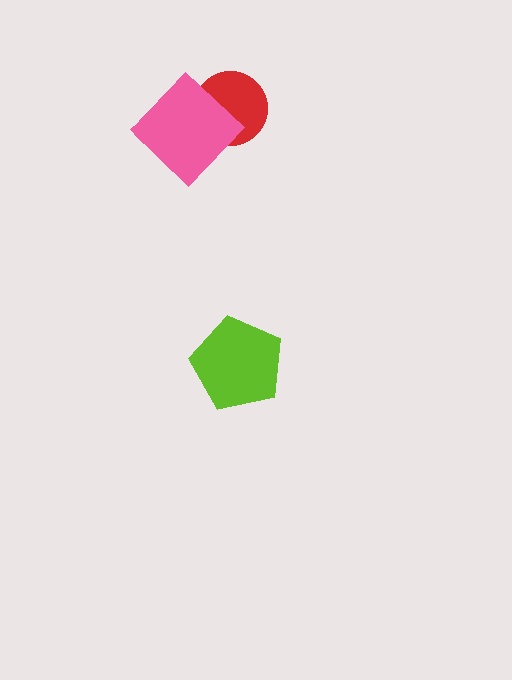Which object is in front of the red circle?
The pink diamond is in front of the red circle.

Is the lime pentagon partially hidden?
No, no other shape covers it.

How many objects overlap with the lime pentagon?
0 objects overlap with the lime pentagon.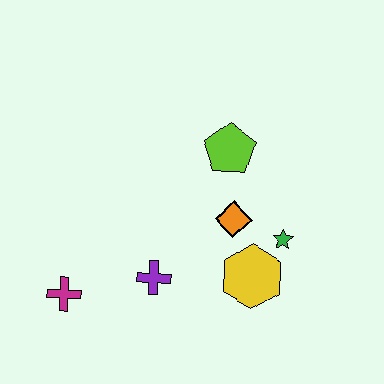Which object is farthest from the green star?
The magenta cross is farthest from the green star.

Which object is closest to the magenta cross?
The purple cross is closest to the magenta cross.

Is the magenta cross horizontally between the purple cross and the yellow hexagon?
No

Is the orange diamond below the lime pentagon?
Yes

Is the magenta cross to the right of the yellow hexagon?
No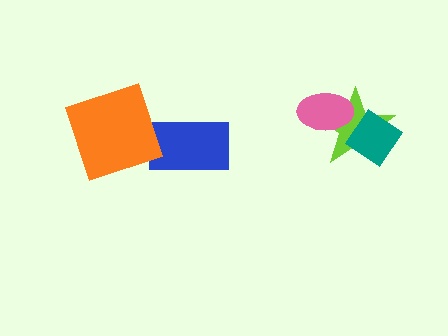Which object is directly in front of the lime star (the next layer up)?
The teal diamond is directly in front of the lime star.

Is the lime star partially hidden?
Yes, it is partially covered by another shape.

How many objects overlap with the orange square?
0 objects overlap with the orange square.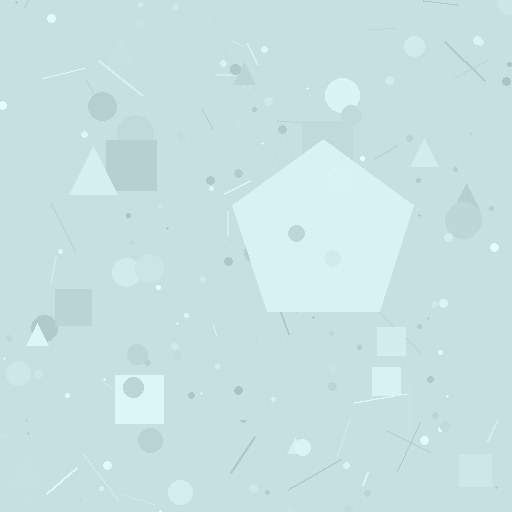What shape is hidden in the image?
A pentagon is hidden in the image.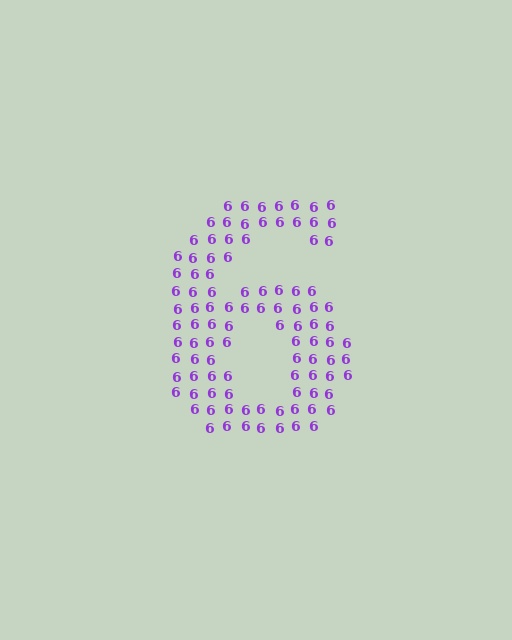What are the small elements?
The small elements are digit 6's.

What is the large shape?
The large shape is the digit 6.